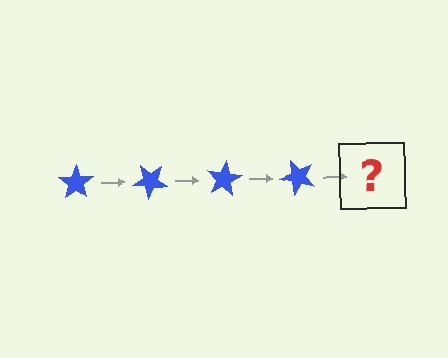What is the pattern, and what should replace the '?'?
The pattern is that the star rotates 40 degrees each step. The '?' should be a blue star rotated 160 degrees.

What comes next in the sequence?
The next element should be a blue star rotated 160 degrees.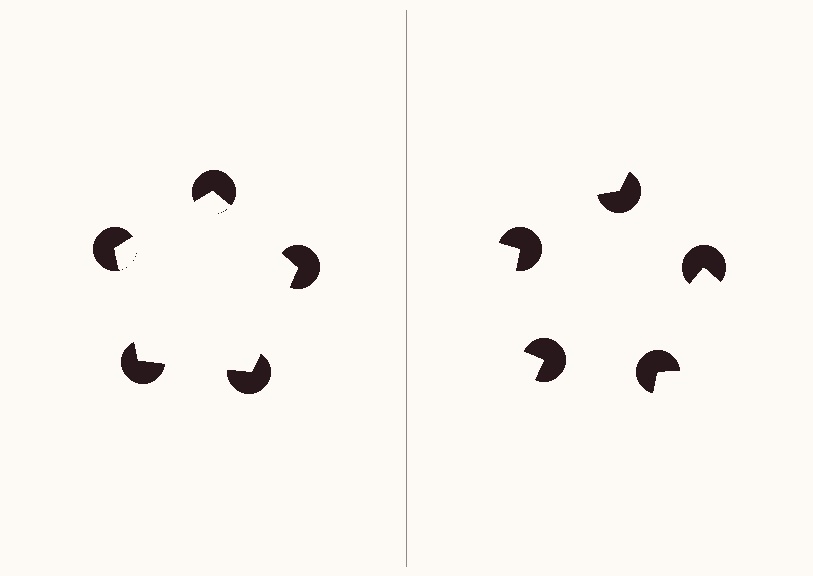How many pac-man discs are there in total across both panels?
10 — 5 on each side.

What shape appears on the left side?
An illusory pentagon.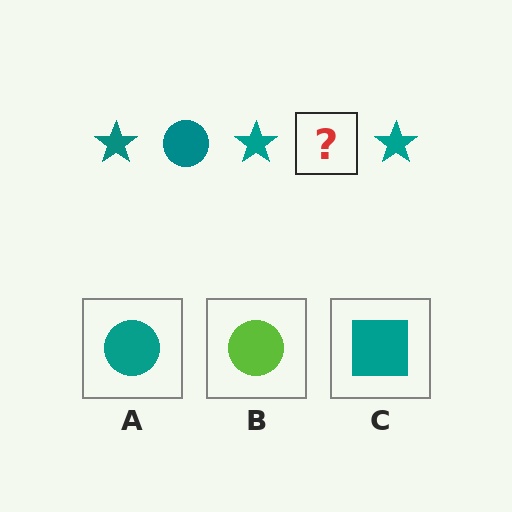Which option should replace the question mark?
Option A.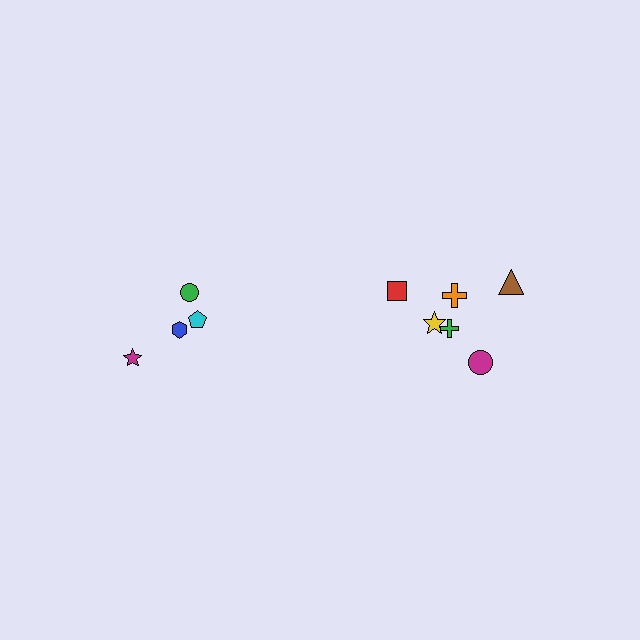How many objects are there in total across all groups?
There are 10 objects.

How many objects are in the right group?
There are 6 objects.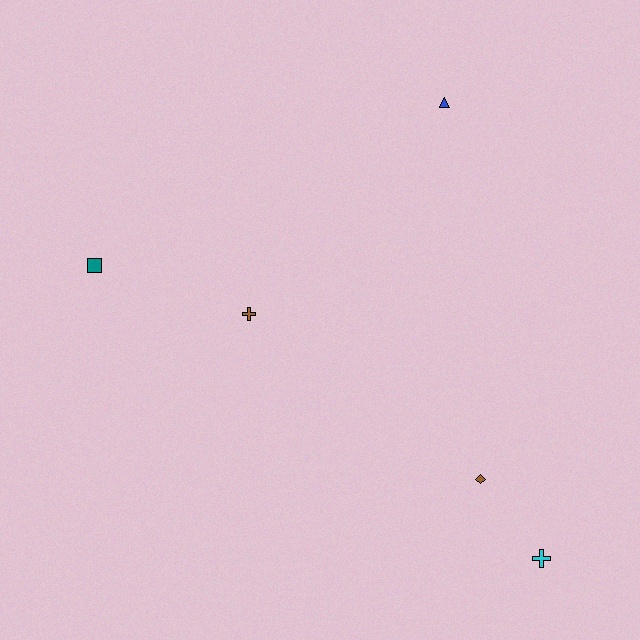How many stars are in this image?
There are no stars.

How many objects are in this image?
There are 5 objects.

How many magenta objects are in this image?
There are no magenta objects.